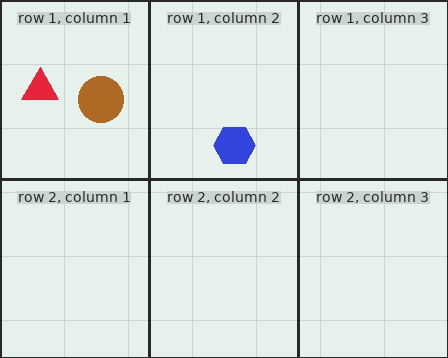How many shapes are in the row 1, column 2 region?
1.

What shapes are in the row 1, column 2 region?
The blue hexagon.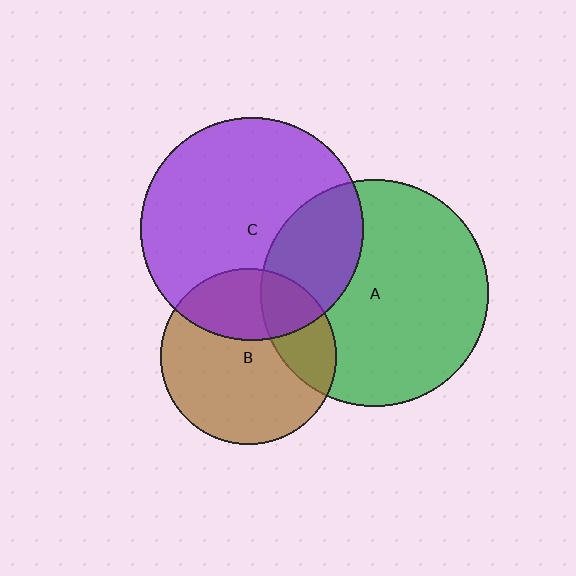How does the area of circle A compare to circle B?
Approximately 1.7 times.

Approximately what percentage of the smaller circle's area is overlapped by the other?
Approximately 25%.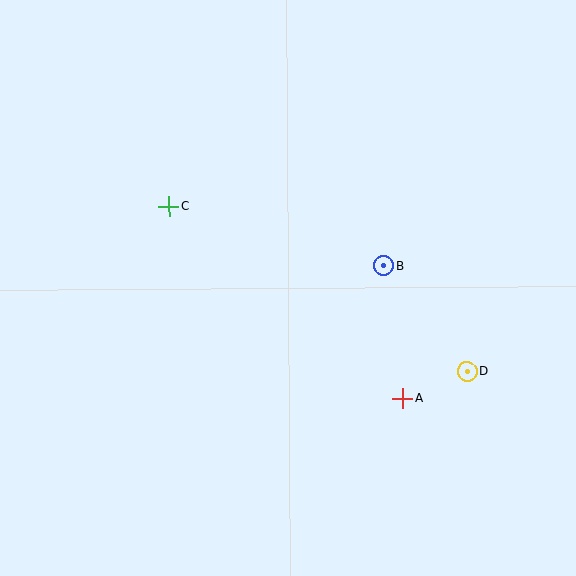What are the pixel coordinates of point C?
Point C is at (169, 206).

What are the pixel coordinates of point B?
Point B is at (384, 266).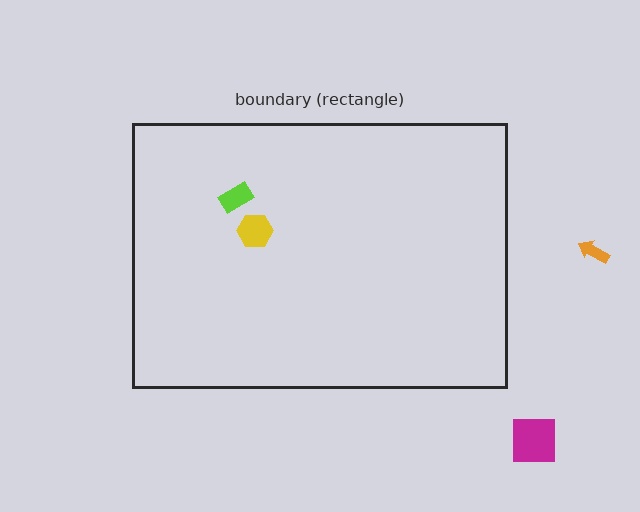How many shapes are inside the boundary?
2 inside, 2 outside.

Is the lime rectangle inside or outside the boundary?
Inside.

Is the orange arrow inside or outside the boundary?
Outside.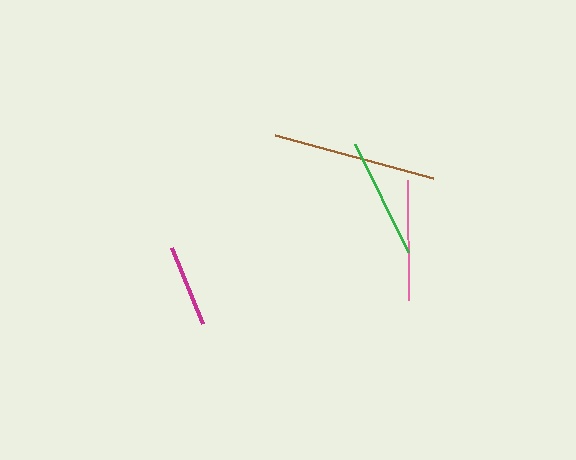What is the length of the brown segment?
The brown segment is approximately 163 pixels long.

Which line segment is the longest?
The brown line is the longest at approximately 163 pixels.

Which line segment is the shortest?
The magenta line is the shortest at approximately 82 pixels.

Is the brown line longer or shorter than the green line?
The brown line is longer than the green line.